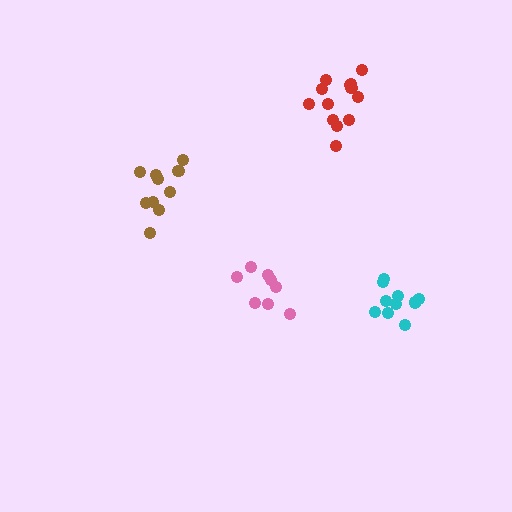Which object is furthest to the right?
The cyan cluster is rightmost.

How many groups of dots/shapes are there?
There are 4 groups.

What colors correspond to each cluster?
The clusters are colored: pink, cyan, red, brown.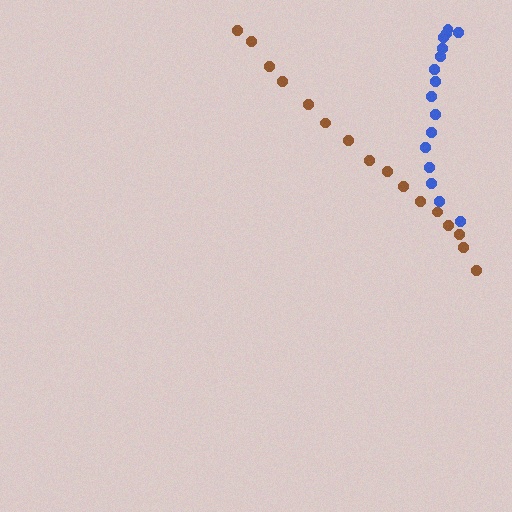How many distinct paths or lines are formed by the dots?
There are 2 distinct paths.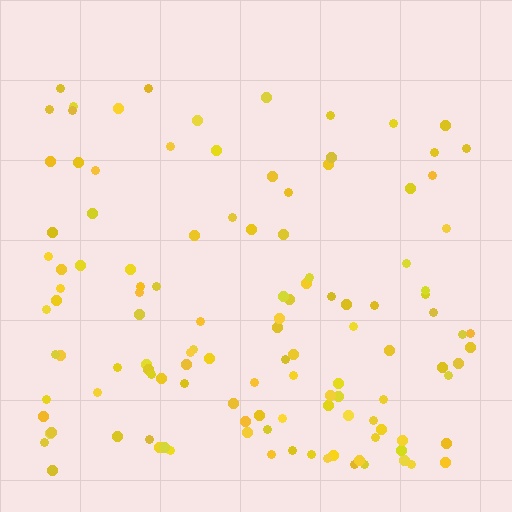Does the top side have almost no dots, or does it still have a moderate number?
Still a moderate number, just noticeably fewer than the bottom.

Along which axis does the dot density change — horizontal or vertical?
Vertical.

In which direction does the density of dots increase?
From top to bottom, with the bottom side densest.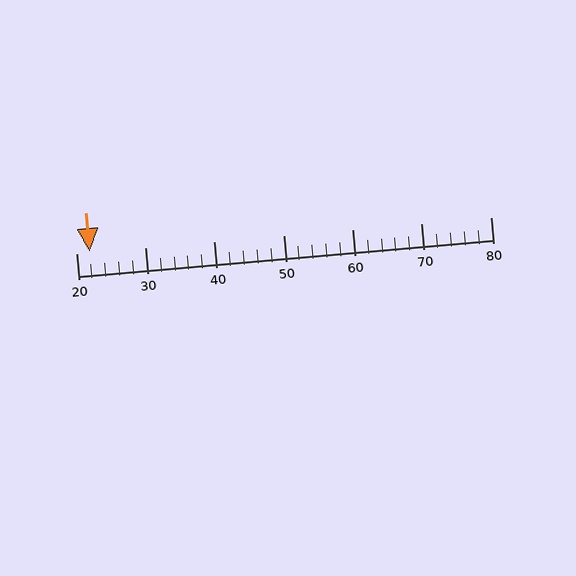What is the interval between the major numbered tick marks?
The major tick marks are spaced 10 units apart.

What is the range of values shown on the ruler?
The ruler shows values from 20 to 80.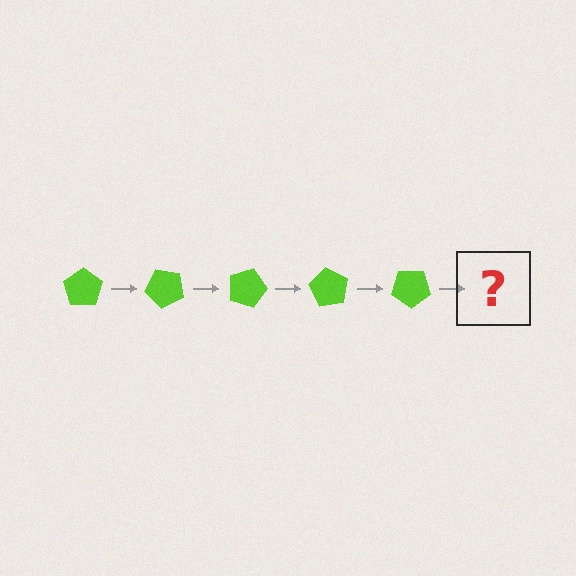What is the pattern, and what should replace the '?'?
The pattern is that the pentagon rotates 45 degrees each step. The '?' should be a lime pentagon rotated 225 degrees.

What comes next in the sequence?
The next element should be a lime pentagon rotated 225 degrees.